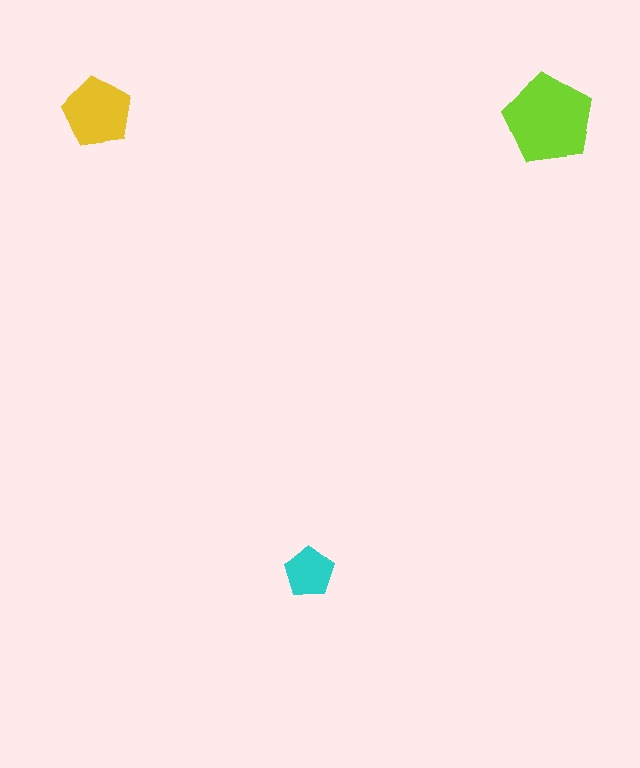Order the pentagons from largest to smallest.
the lime one, the yellow one, the cyan one.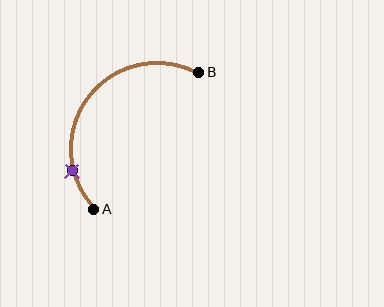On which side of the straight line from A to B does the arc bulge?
The arc bulges above and to the left of the straight line connecting A and B.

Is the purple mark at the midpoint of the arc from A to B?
No. The purple mark lies on the arc but is closer to endpoint A. The arc midpoint would be at the point on the curve equidistant along the arc from both A and B.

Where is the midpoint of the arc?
The arc midpoint is the point on the curve farthest from the straight line joining A and B. It sits above and to the left of that line.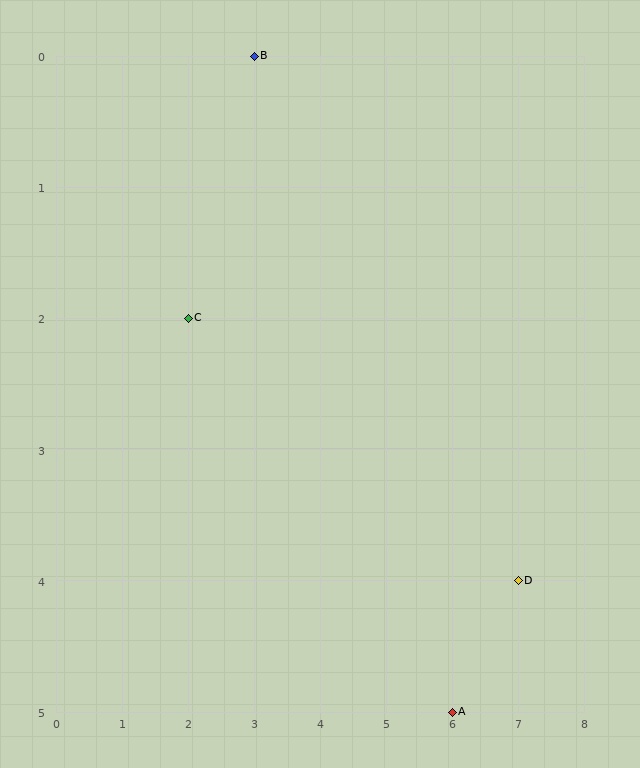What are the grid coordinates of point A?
Point A is at grid coordinates (6, 5).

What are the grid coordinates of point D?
Point D is at grid coordinates (7, 4).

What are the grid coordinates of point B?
Point B is at grid coordinates (3, 0).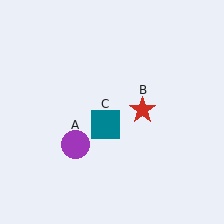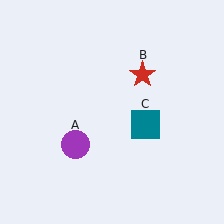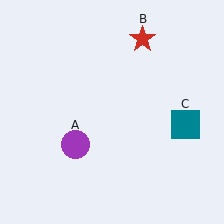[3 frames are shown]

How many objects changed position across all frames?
2 objects changed position: red star (object B), teal square (object C).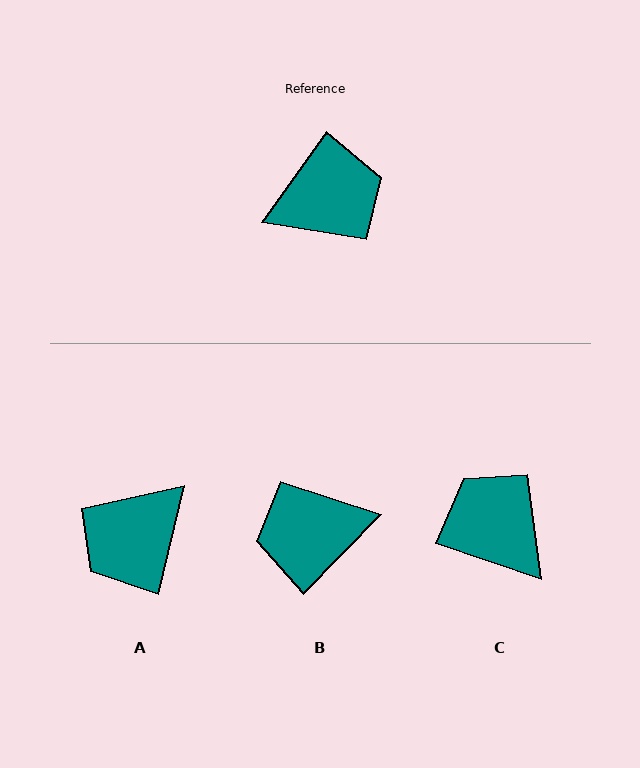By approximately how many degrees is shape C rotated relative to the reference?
Approximately 107 degrees counter-clockwise.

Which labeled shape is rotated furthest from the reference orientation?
B, about 171 degrees away.